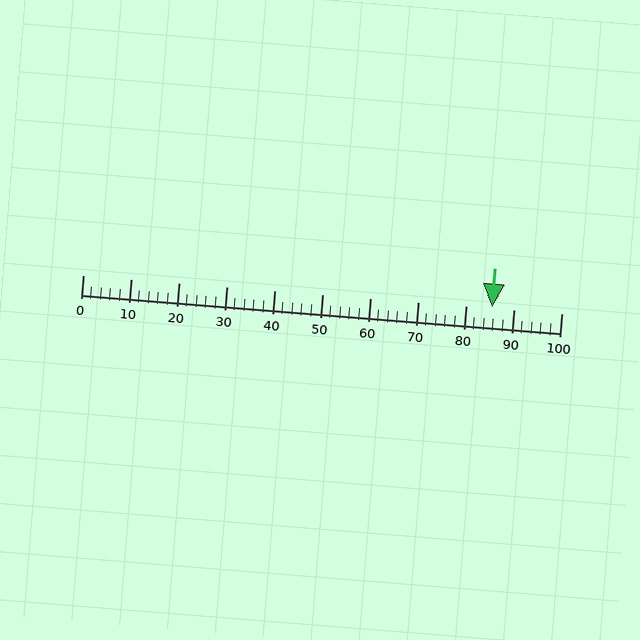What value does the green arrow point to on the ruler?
The green arrow points to approximately 86.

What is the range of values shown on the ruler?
The ruler shows values from 0 to 100.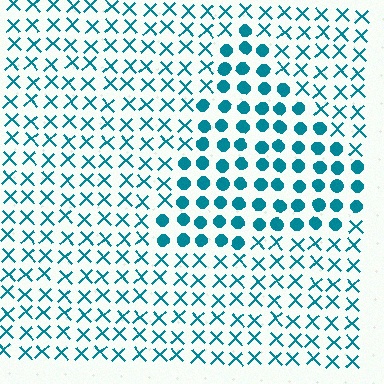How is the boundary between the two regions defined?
The boundary is defined by a change in element shape: circles inside vs. X marks outside. All elements share the same color and spacing.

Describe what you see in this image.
The image is filled with small teal elements arranged in a uniform grid. A triangle-shaped region contains circles, while the surrounding area contains X marks. The boundary is defined purely by the change in element shape.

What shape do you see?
I see a triangle.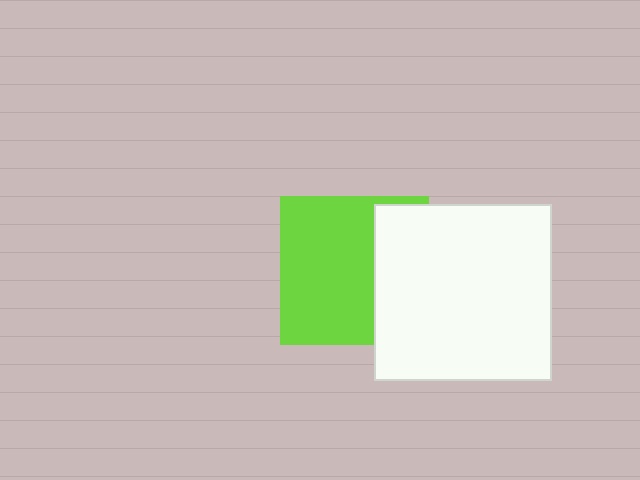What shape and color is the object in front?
The object in front is a white square.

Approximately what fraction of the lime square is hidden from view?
Roughly 35% of the lime square is hidden behind the white square.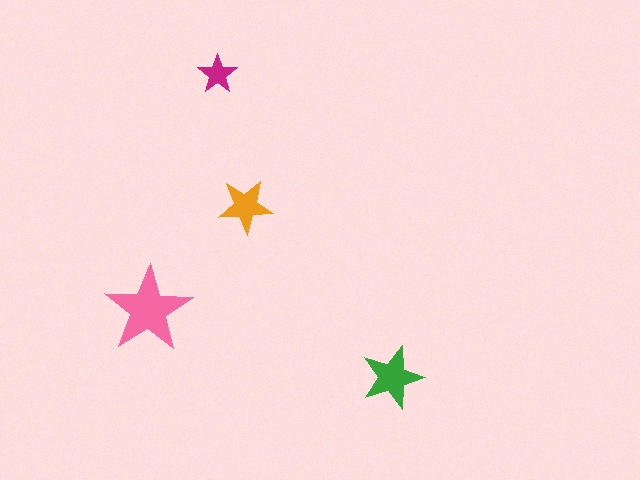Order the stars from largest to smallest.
the pink one, the green one, the orange one, the magenta one.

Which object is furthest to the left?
The pink star is leftmost.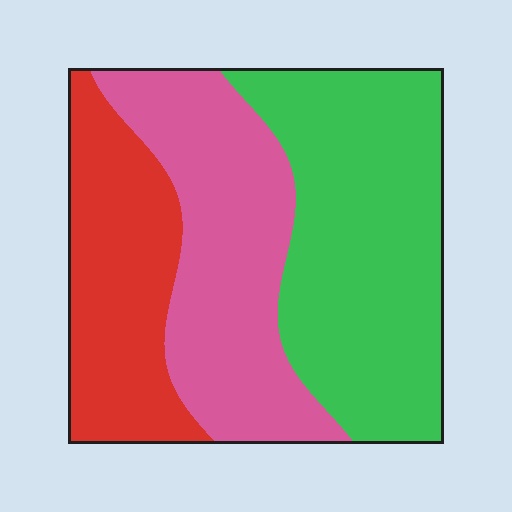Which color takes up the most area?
Green, at roughly 40%.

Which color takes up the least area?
Red, at roughly 25%.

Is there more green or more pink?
Green.